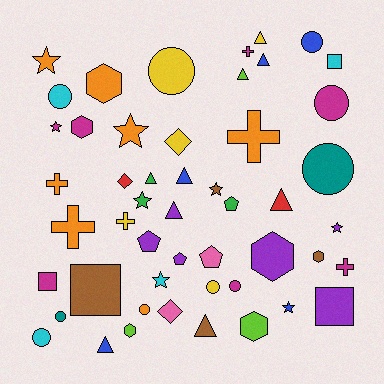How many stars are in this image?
There are 8 stars.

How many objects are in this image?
There are 50 objects.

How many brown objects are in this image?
There are 4 brown objects.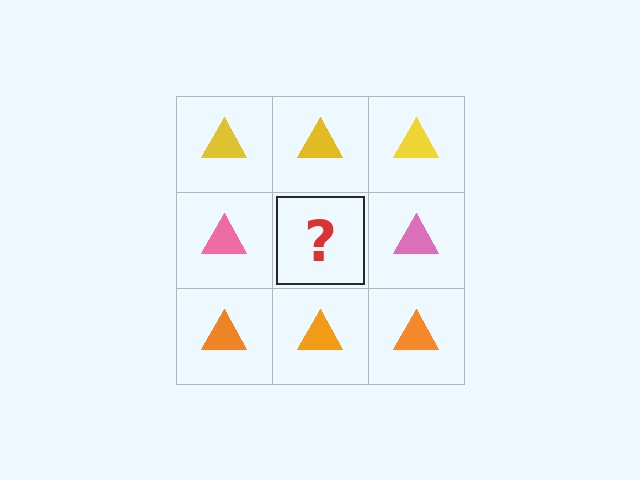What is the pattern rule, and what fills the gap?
The rule is that each row has a consistent color. The gap should be filled with a pink triangle.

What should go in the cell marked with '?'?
The missing cell should contain a pink triangle.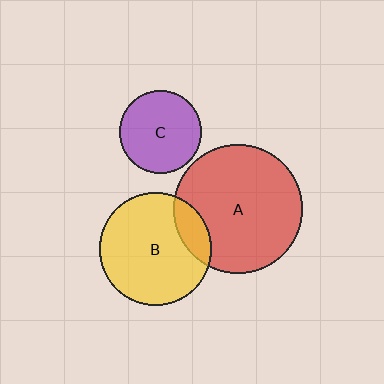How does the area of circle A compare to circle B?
Approximately 1.3 times.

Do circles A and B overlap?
Yes.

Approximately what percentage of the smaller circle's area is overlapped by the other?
Approximately 15%.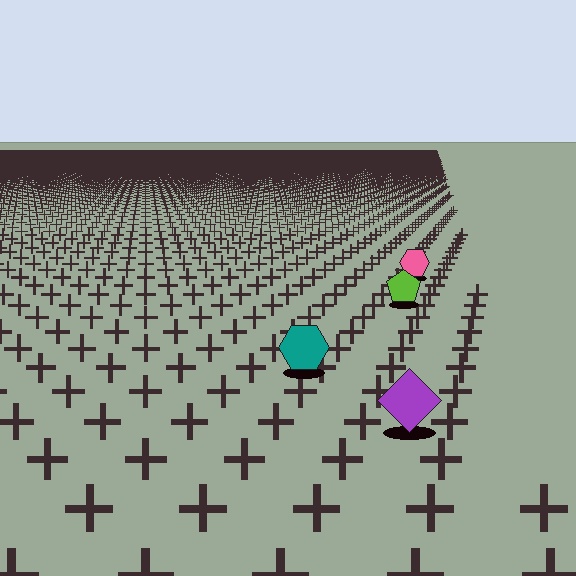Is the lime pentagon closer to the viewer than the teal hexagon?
No. The teal hexagon is closer — you can tell from the texture gradient: the ground texture is coarser near it.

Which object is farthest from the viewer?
The pink hexagon is farthest from the viewer. It appears smaller and the ground texture around it is denser.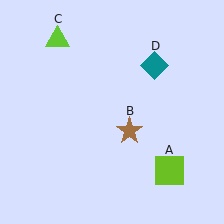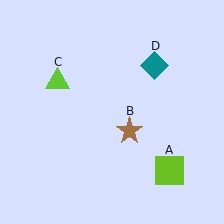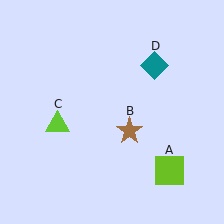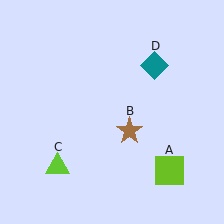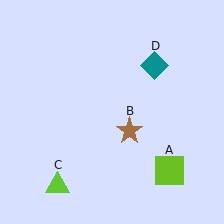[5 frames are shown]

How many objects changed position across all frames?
1 object changed position: lime triangle (object C).